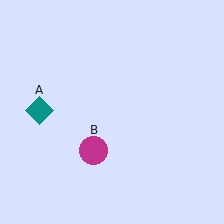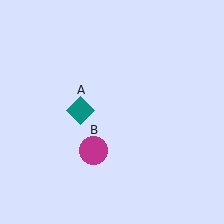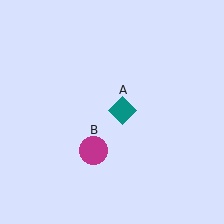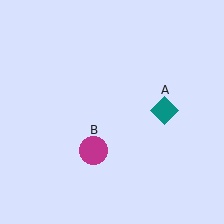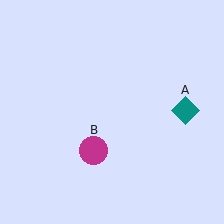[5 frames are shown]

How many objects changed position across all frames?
1 object changed position: teal diamond (object A).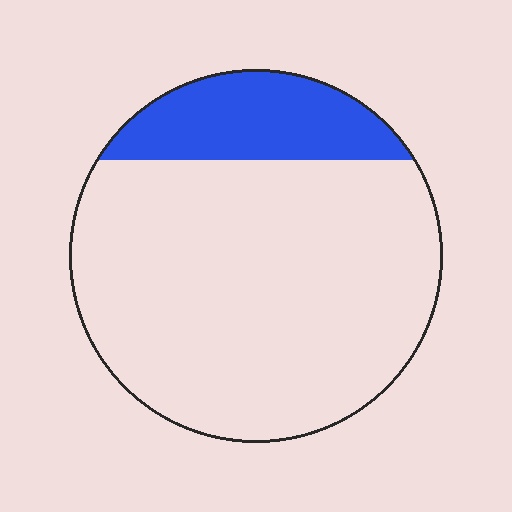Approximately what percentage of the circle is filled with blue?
Approximately 20%.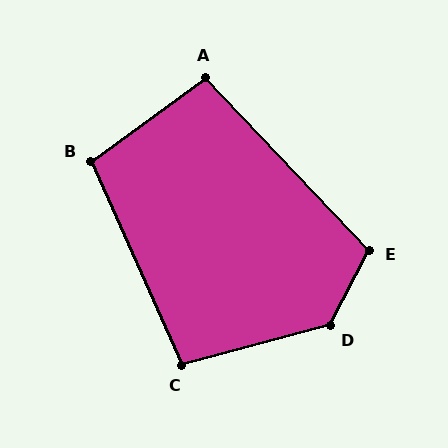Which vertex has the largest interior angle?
D, at approximately 132 degrees.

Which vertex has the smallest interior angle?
A, at approximately 97 degrees.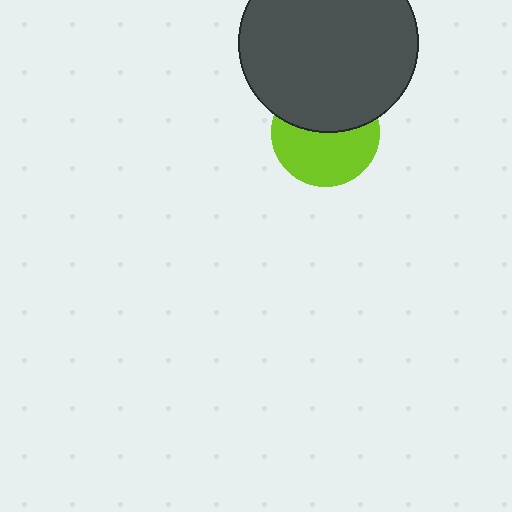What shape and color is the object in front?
The object in front is a dark gray circle.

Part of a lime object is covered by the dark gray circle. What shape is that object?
It is a circle.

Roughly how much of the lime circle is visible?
About half of it is visible (roughly 56%).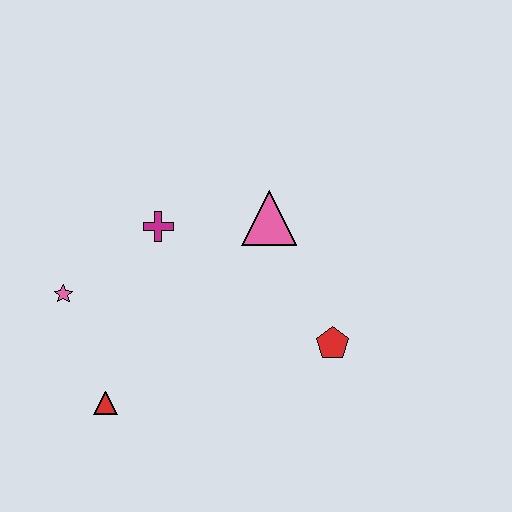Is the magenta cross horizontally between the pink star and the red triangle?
No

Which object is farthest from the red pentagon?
The pink star is farthest from the red pentagon.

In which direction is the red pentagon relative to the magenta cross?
The red pentagon is to the right of the magenta cross.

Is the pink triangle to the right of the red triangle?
Yes